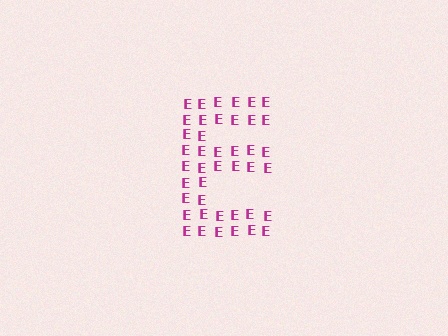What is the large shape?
The large shape is the letter E.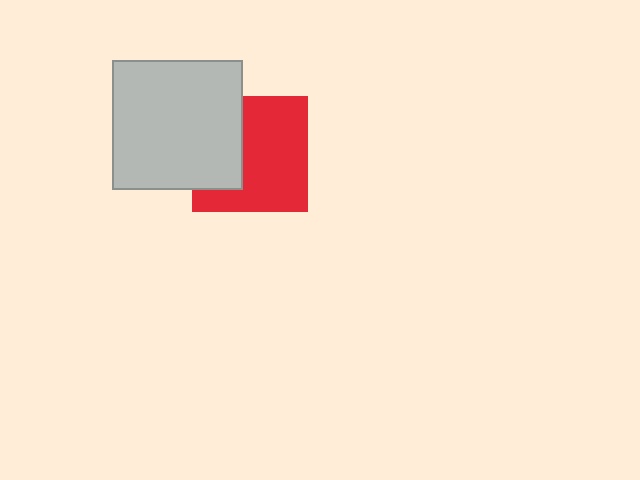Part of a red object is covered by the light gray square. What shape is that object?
It is a square.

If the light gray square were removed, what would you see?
You would see the complete red square.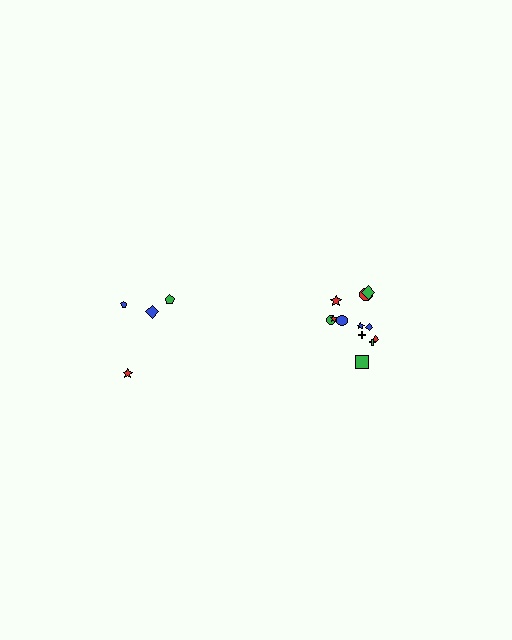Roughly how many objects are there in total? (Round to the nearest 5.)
Roughly 15 objects in total.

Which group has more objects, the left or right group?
The right group.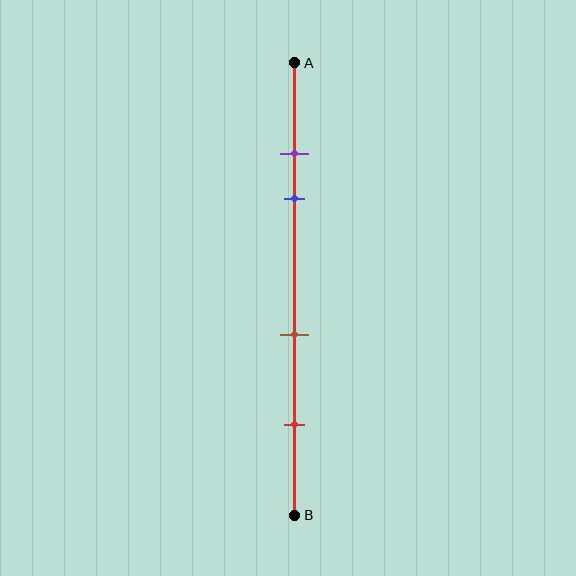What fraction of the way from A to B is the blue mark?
The blue mark is approximately 30% (0.3) of the way from A to B.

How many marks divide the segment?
There are 4 marks dividing the segment.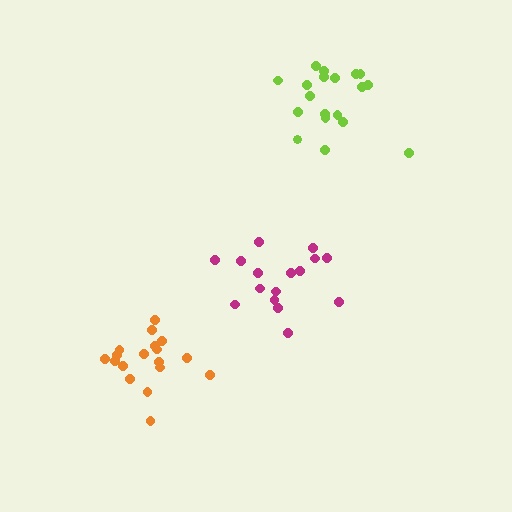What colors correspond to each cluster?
The clusters are colored: lime, magenta, orange.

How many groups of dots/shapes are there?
There are 3 groups.